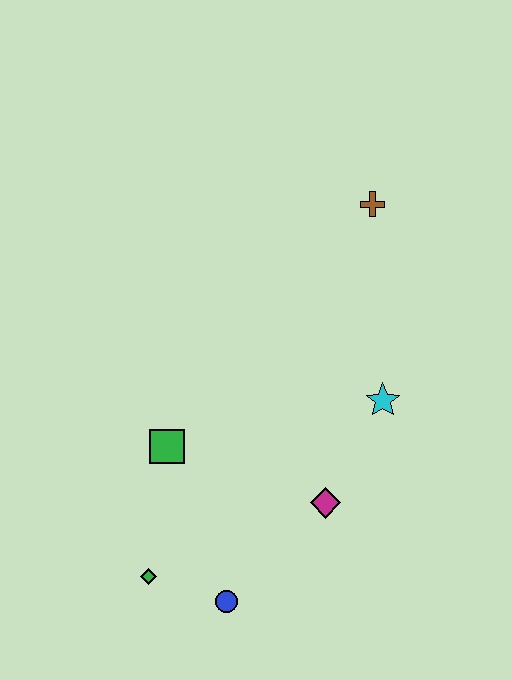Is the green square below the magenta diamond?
No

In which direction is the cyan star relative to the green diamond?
The cyan star is to the right of the green diamond.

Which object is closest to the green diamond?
The blue circle is closest to the green diamond.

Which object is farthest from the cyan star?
The green diamond is farthest from the cyan star.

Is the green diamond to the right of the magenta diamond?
No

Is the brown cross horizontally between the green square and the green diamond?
No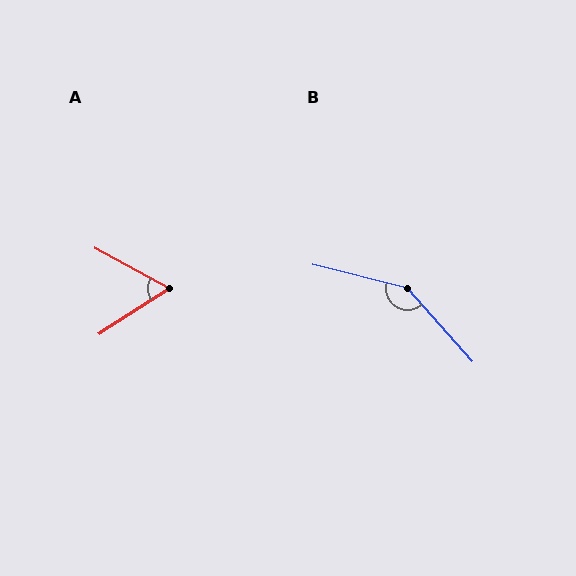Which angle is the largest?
B, at approximately 146 degrees.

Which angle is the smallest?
A, at approximately 61 degrees.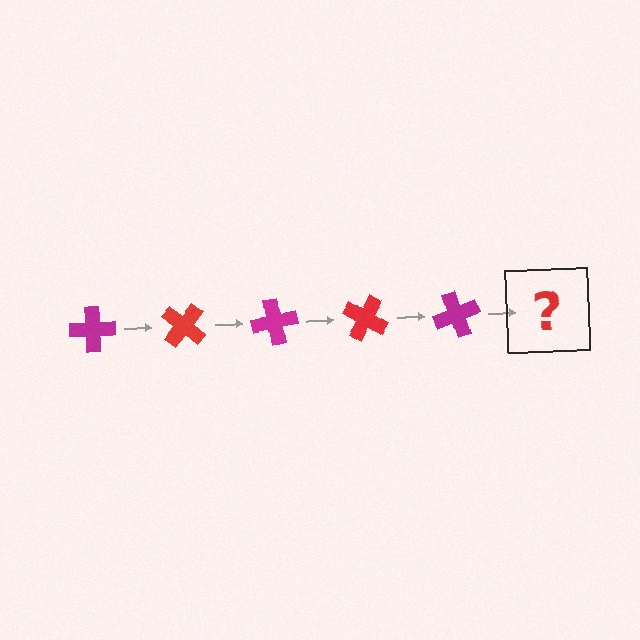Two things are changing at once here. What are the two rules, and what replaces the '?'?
The two rules are that it rotates 40 degrees each step and the color cycles through magenta and red. The '?' should be a red cross, rotated 200 degrees from the start.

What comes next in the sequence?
The next element should be a red cross, rotated 200 degrees from the start.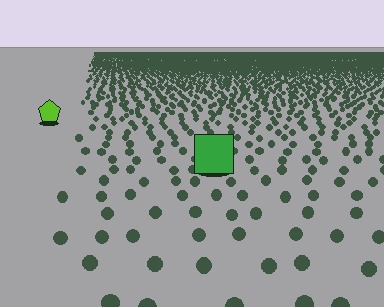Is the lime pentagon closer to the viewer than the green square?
No. The green square is closer — you can tell from the texture gradient: the ground texture is coarser near it.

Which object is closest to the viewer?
The green square is closest. The texture marks near it are larger and more spread out.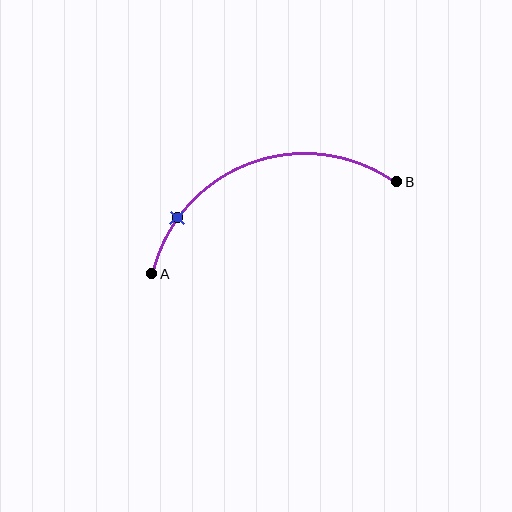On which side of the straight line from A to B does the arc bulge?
The arc bulges above the straight line connecting A and B.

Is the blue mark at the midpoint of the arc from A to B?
No. The blue mark lies on the arc but is closer to endpoint A. The arc midpoint would be at the point on the curve equidistant along the arc from both A and B.